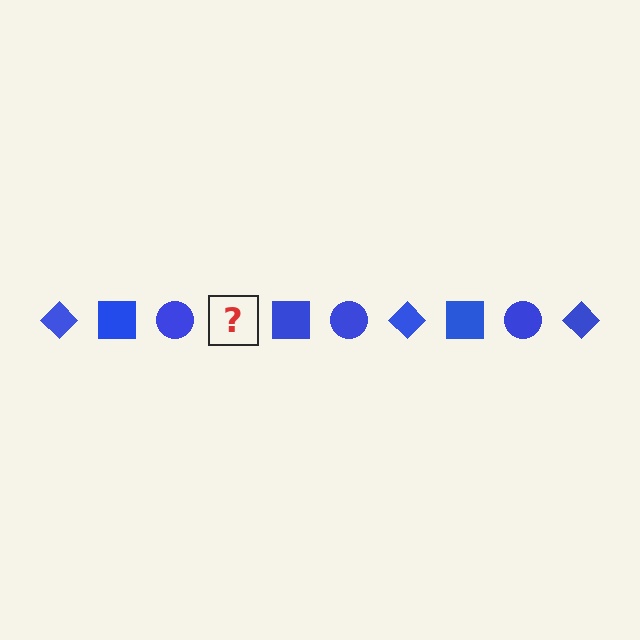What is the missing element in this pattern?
The missing element is a blue diamond.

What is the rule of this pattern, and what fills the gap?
The rule is that the pattern cycles through diamond, square, circle shapes in blue. The gap should be filled with a blue diamond.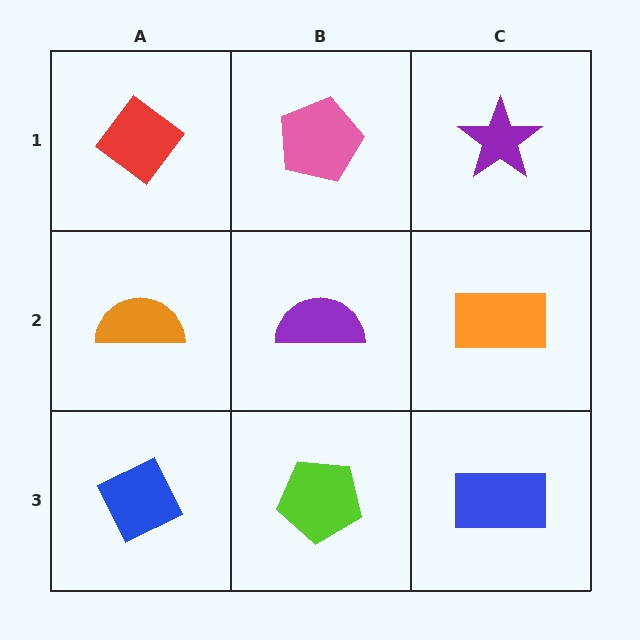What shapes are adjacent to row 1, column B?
A purple semicircle (row 2, column B), a red diamond (row 1, column A), a purple star (row 1, column C).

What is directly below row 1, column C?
An orange rectangle.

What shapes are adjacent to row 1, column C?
An orange rectangle (row 2, column C), a pink pentagon (row 1, column B).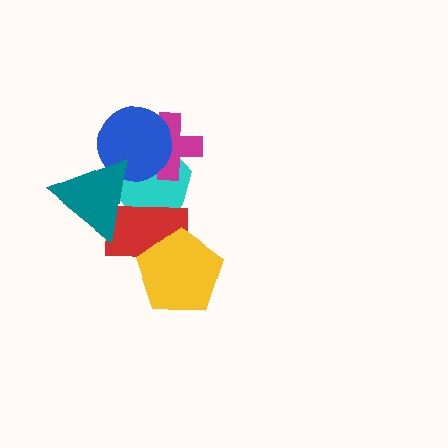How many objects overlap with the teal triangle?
3 objects overlap with the teal triangle.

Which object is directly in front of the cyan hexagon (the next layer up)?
The magenta cross is directly in front of the cyan hexagon.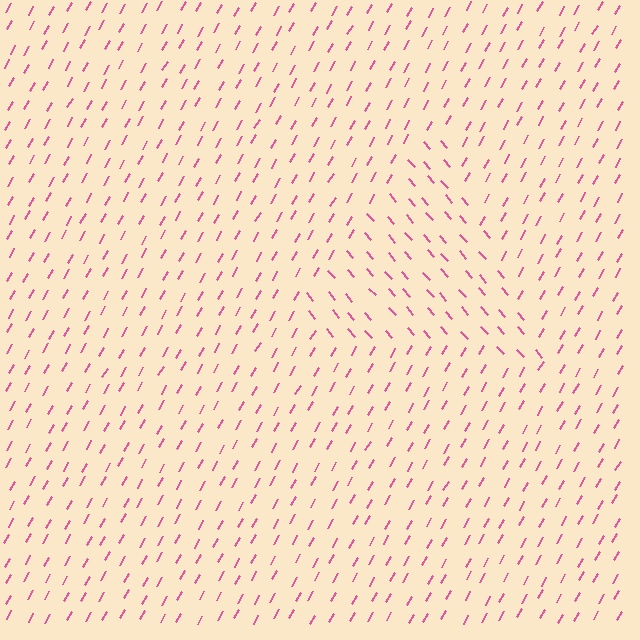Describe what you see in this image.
The image is filled with small pink line segments. A triangle region in the image has lines oriented differently from the surrounding lines, creating a visible texture boundary.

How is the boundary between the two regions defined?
The boundary is defined purely by a change in line orientation (approximately 71 degrees difference). All lines are the same color and thickness.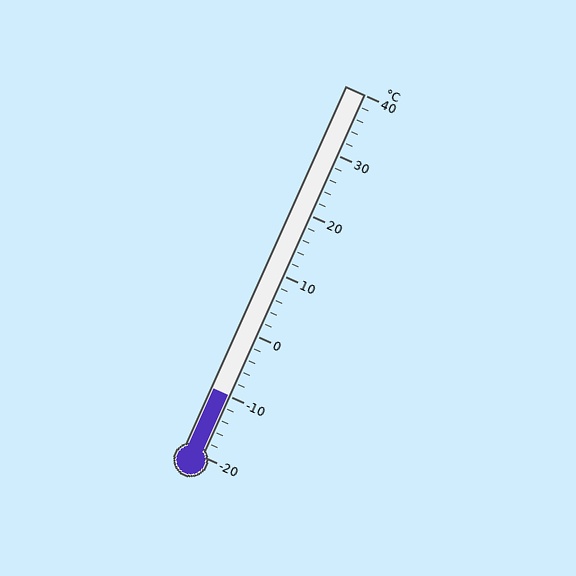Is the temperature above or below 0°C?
The temperature is below 0°C.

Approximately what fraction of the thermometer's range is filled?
The thermometer is filled to approximately 15% of its range.